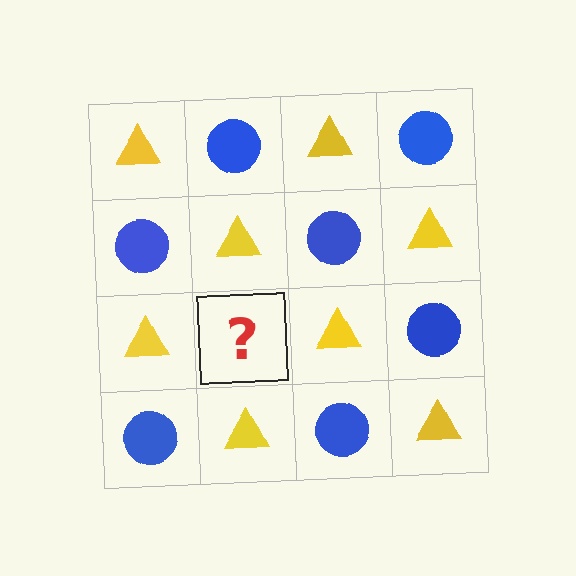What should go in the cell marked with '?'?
The missing cell should contain a blue circle.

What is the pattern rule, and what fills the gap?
The rule is that it alternates yellow triangle and blue circle in a checkerboard pattern. The gap should be filled with a blue circle.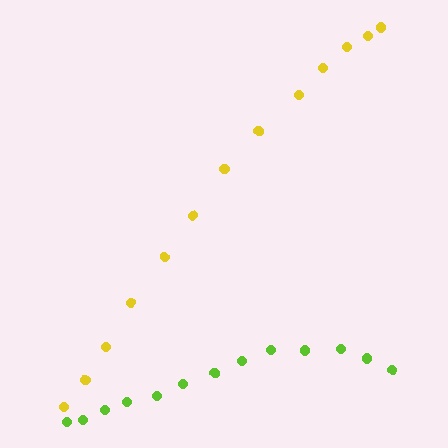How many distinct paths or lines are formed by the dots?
There are 2 distinct paths.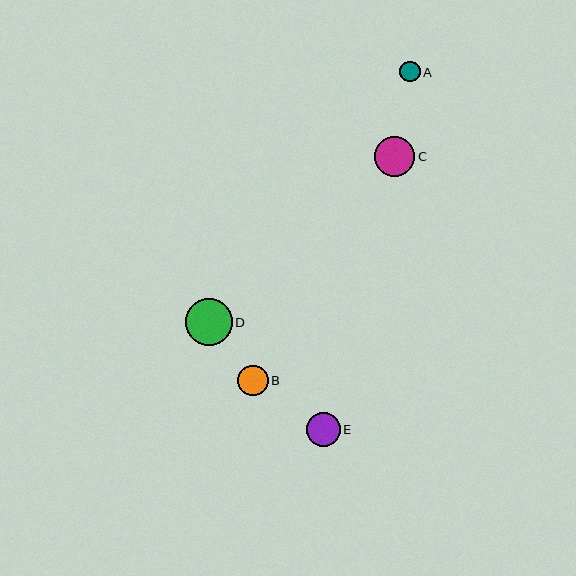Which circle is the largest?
Circle D is the largest with a size of approximately 46 pixels.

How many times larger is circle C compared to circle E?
Circle C is approximately 1.2 times the size of circle E.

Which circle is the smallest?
Circle A is the smallest with a size of approximately 20 pixels.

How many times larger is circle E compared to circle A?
Circle E is approximately 1.7 times the size of circle A.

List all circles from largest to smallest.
From largest to smallest: D, C, E, B, A.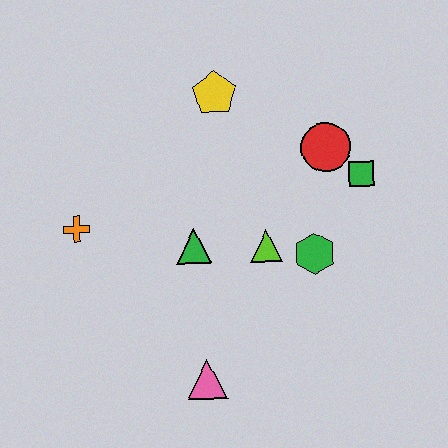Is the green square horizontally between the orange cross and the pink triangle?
No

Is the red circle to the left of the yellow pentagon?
No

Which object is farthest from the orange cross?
The green square is farthest from the orange cross.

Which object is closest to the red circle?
The green square is closest to the red circle.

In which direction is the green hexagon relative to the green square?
The green hexagon is below the green square.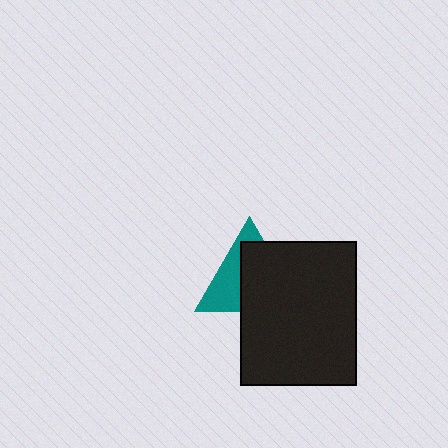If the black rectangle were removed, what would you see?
You would see the complete teal triangle.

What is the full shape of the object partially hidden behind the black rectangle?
The partially hidden object is a teal triangle.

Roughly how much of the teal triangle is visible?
A small part of it is visible (roughly 40%).